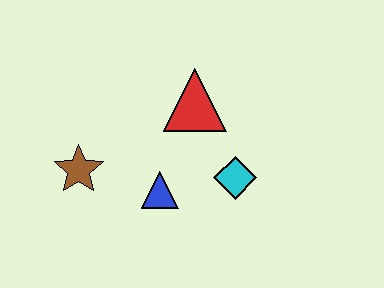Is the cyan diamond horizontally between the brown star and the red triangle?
No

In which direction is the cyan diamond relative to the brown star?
The cyan diamond is to the right of the brown star.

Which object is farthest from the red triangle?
The brown star is farthest from the red triangle.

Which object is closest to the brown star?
The blue triangle is closest to the brown star.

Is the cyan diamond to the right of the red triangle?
Yes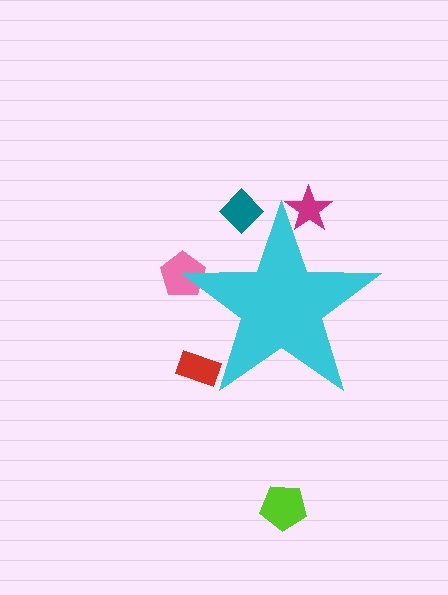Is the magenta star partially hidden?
Yes, the magenta star is partially hidden behind the cyan star.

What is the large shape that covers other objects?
A cyan star.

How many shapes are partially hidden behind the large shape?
4 shapes are partially hidden.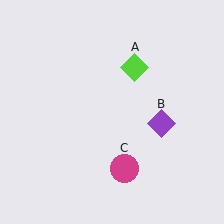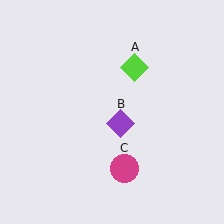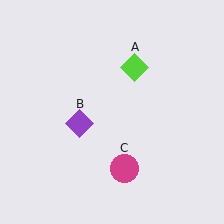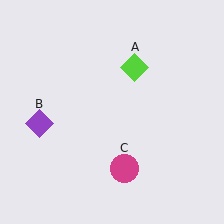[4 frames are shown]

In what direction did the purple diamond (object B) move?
The purple diamond (object B) moved left.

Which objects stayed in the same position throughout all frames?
Lime diamond (object A) and magenta circle (object C) remained stationary.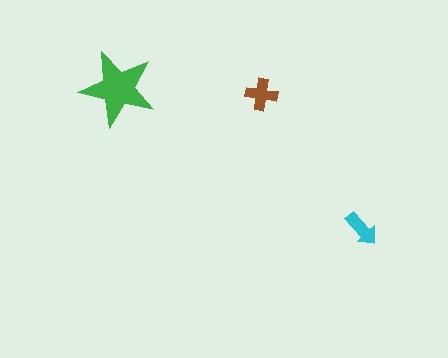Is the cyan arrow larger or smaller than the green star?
Smaller.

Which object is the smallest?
The cyan arrow.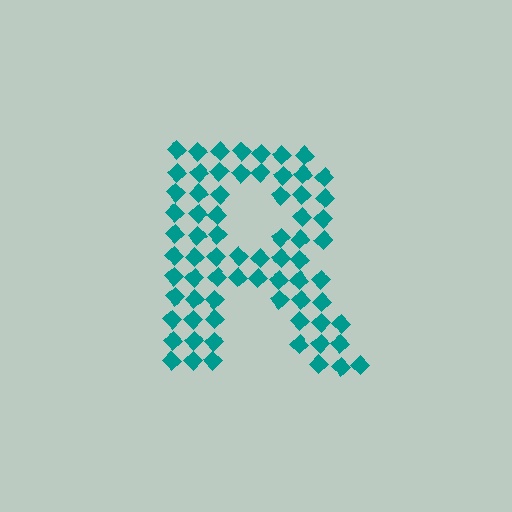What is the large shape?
The large shape is the letter R.